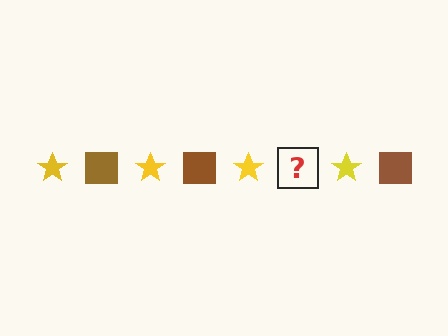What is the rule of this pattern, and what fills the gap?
The rule is that the pattern alternates between yellow star and brown square. The gap should be filled with a brown square.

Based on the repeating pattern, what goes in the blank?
The blank should be a brown square.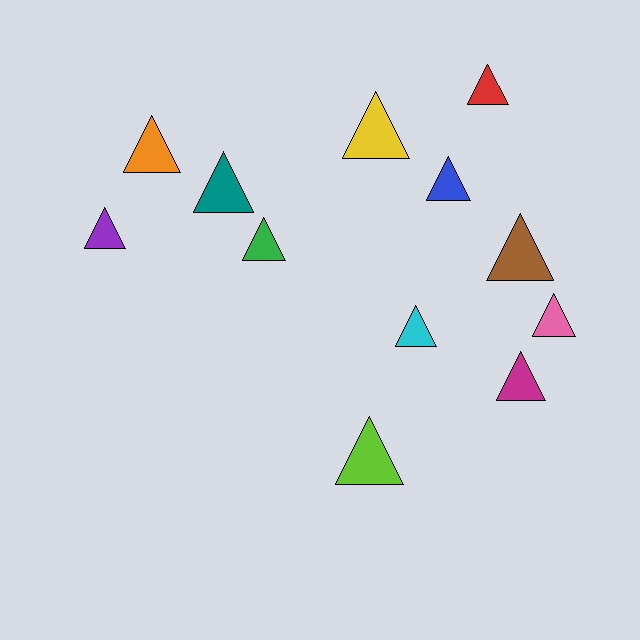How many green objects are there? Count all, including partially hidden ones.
There is 1 green object.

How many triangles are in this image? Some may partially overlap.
There are 12 triangles.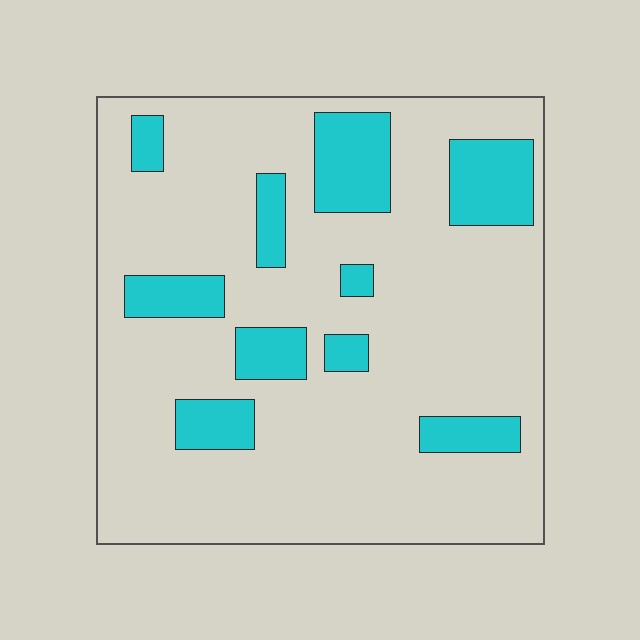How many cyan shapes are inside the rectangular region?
10.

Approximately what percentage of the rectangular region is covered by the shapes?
Approximately 20%.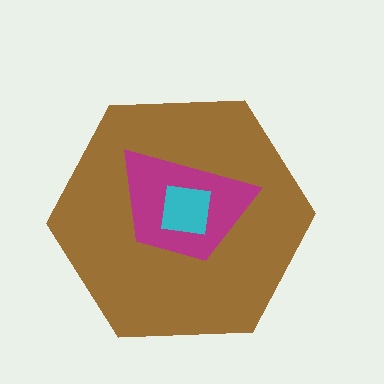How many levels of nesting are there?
3.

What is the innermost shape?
The cyan square.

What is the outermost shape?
The brown hexagon.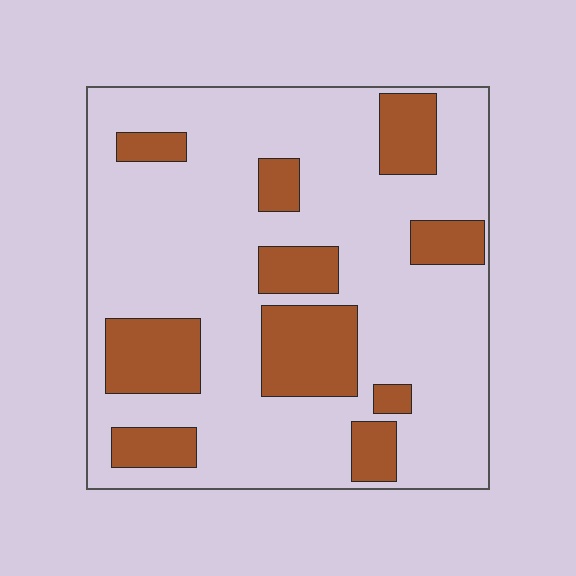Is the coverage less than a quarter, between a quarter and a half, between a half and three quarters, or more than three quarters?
Less than a quarter.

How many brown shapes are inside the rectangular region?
10.